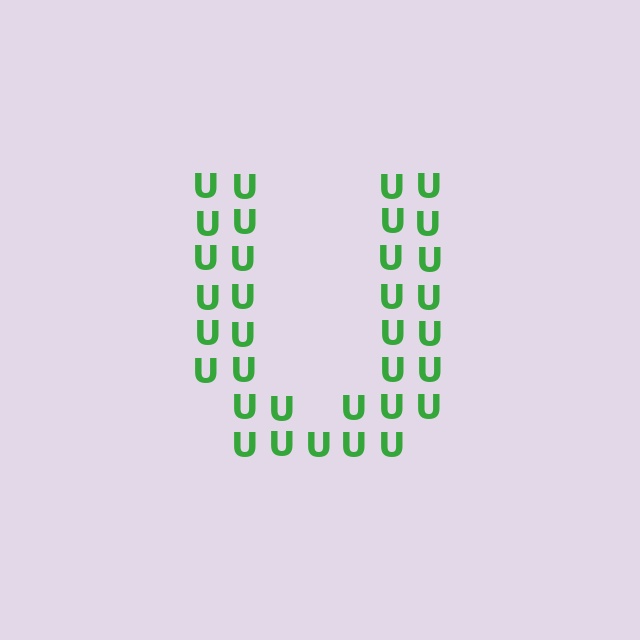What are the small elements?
The small elements are letter U's.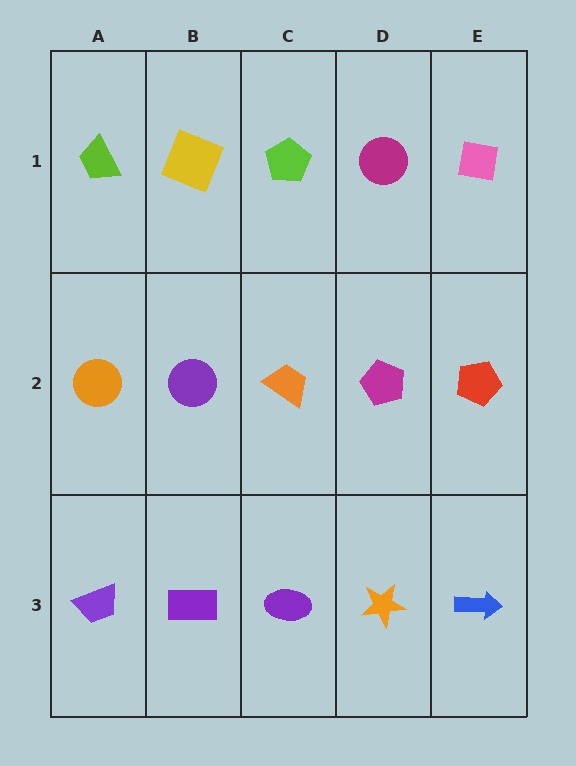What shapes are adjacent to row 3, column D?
A magenta pentagon (row 2, column D), a purple ellipse (row 3, column C), a blue arrow (row 3, column E).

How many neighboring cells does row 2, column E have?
3.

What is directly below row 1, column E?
A red pentagon.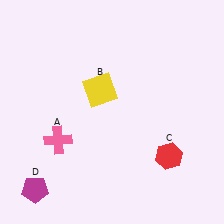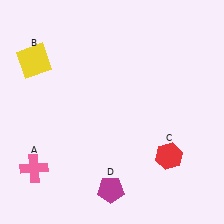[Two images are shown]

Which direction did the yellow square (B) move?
The yellow square (B) moved left.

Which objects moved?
The objects that moved are: the pink cross (A), the yellow square (B), the magenta pentagon (D).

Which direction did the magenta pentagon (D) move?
The magenta pentagon (D) moved right.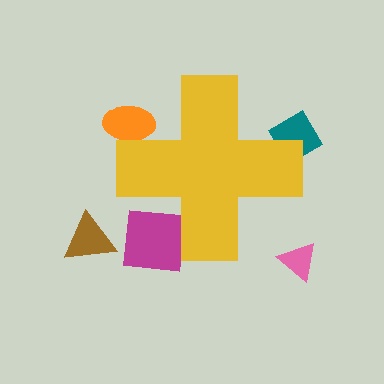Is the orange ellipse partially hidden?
Yes, the orange ellipse is partially hidden behind the yellow cross.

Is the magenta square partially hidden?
Yes, the magenta square is partially hidden behind the yellow cross.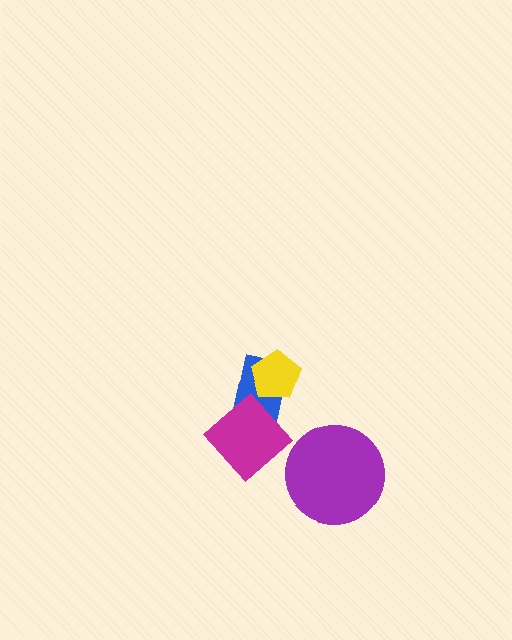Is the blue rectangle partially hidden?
Yes, it is partially covered by another shape.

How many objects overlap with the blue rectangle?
2 objects overlap with the blue rectangle.